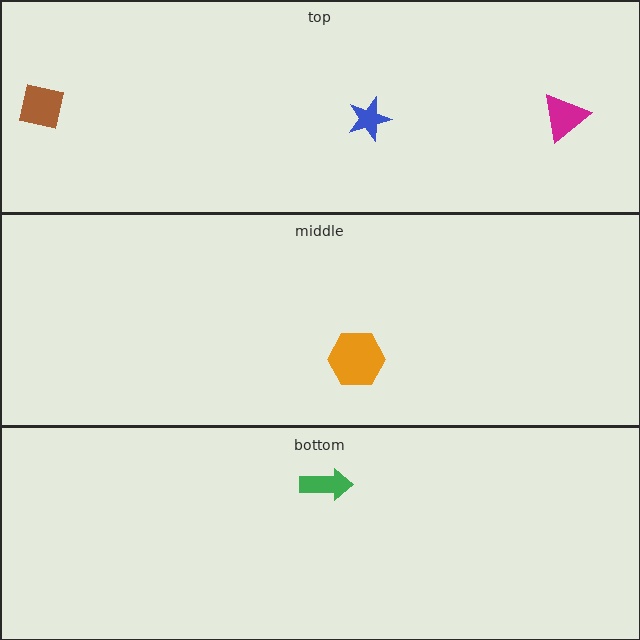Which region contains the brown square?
The top region.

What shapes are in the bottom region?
The green arrow.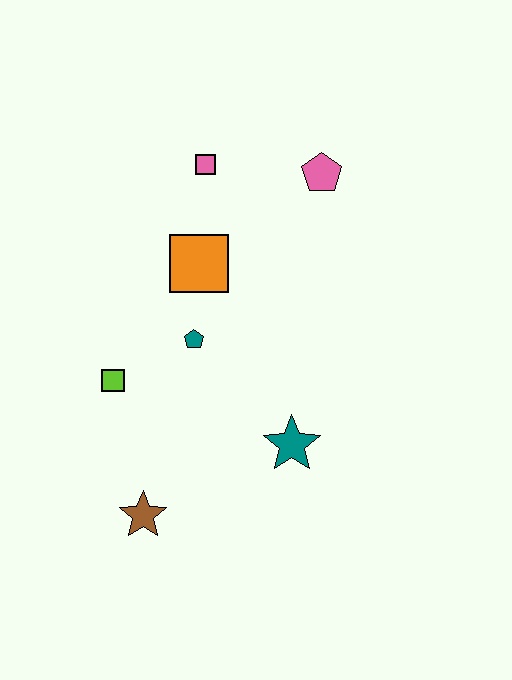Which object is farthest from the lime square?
The pink pentagon is farthest from the lime square.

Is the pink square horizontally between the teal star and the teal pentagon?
Yes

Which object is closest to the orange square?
The teal pentagon is closest to the orange square.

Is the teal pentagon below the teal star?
No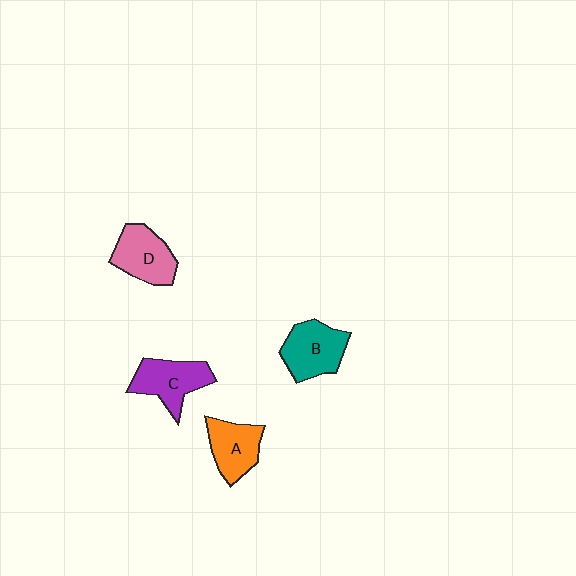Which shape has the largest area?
Shape B (teal).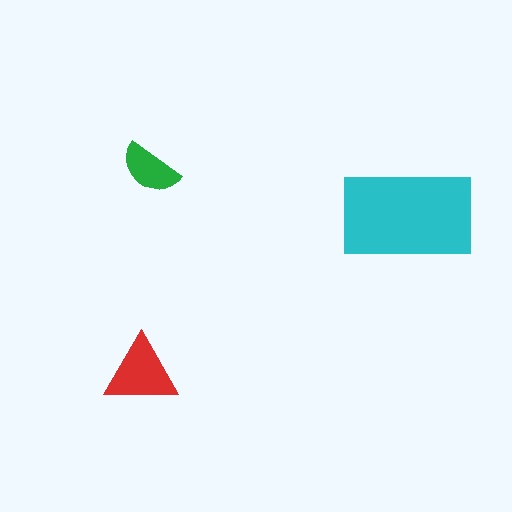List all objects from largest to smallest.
The cyan rectangle, the red triangle, the green semicircle.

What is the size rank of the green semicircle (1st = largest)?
3rd.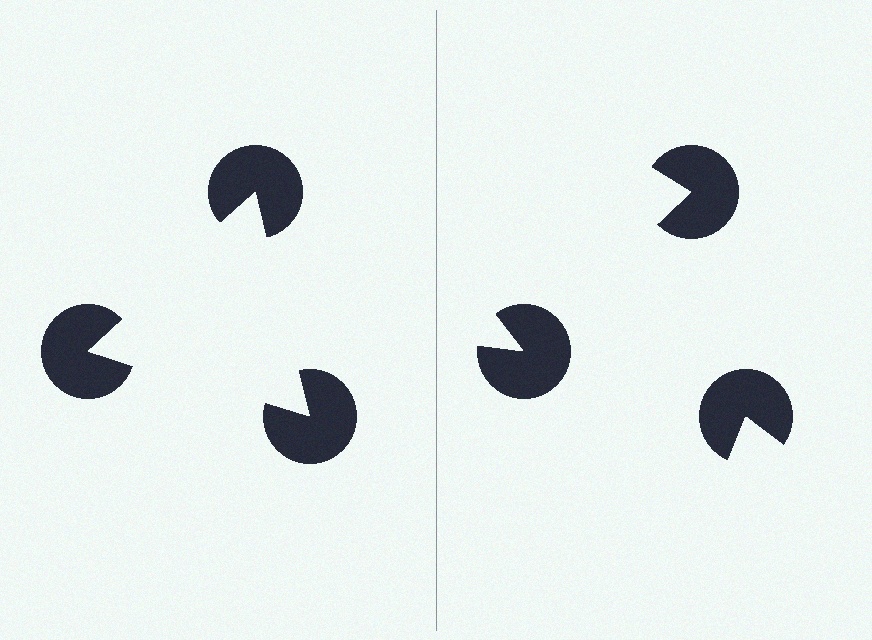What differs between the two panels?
The pac-man discs are positioned identically on both sides; only the wedge orientations differ. On the left they align to a triangle; on the right they are misaligned.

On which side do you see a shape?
An illusory triangle appears on the left side. On the right side the wedge cuts are rotated, so no coherent shape forms.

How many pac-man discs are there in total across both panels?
6 — 3 on each side.